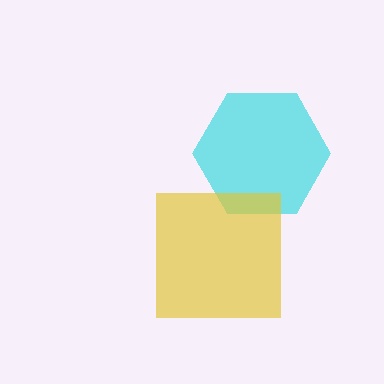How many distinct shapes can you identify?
There are 2 distinct shapes: a cyan hexagon, a yellow square.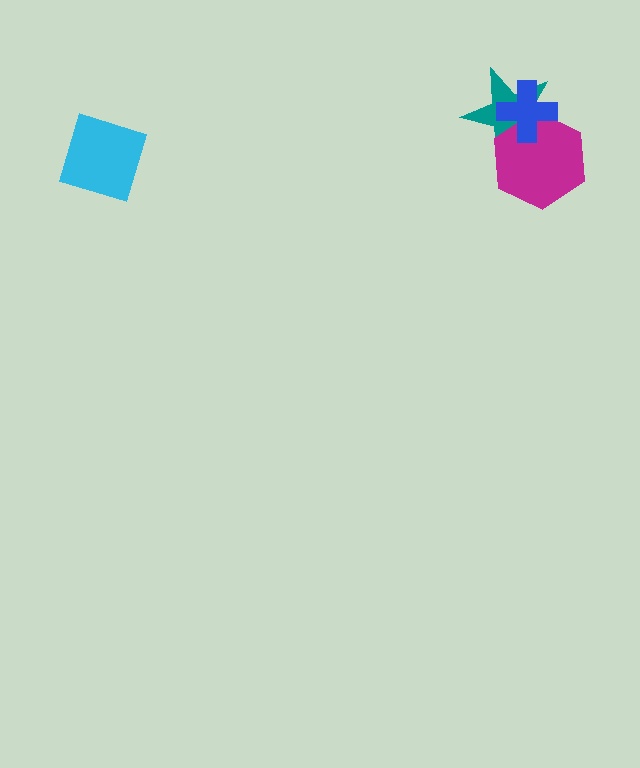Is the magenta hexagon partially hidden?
Yes, it is partially covered by another shape.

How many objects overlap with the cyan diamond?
0 objects overlap with the cyan diamond.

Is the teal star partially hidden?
Yes, it is partially covered by another shape.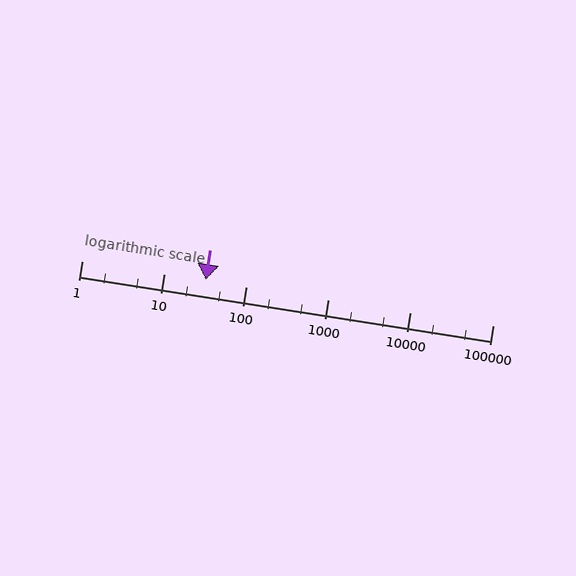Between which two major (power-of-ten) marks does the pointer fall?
The pointer is between 10 and 100.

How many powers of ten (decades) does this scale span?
The scale spans 5 decades, from 1 to 100000.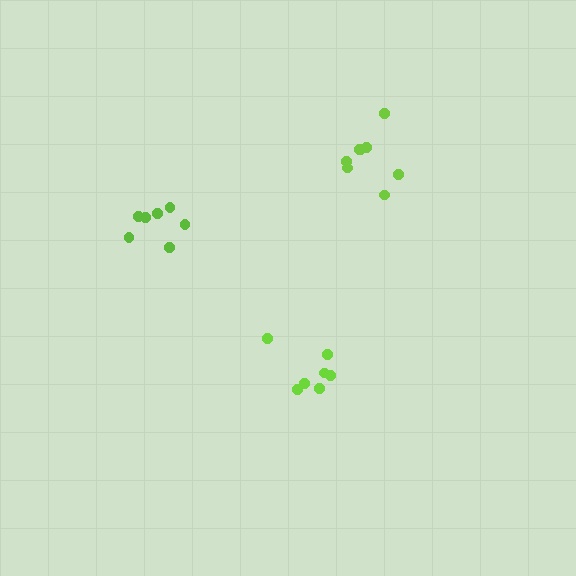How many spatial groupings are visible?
There are 3 spatial groupings.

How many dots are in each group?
Group 1: 8 dots, Group 2: 7 dots, Group 3: 7 dots (22 total).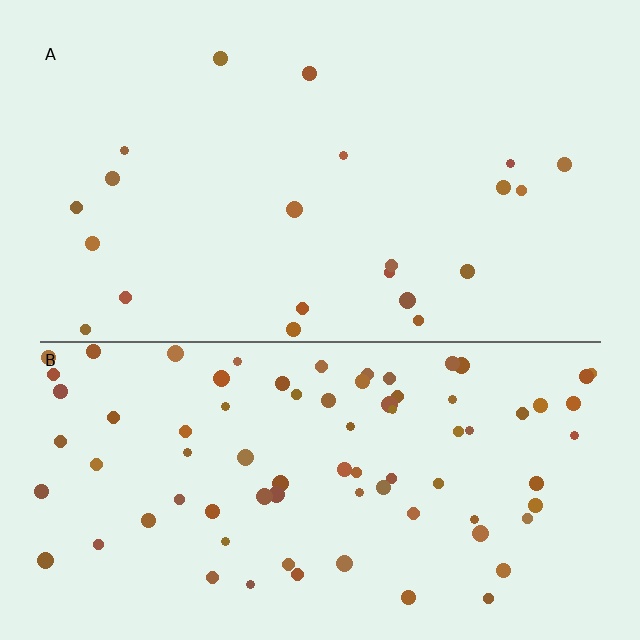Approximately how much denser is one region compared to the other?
Approximately 3.7× — region B over region A.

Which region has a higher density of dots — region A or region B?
B (the bottom).